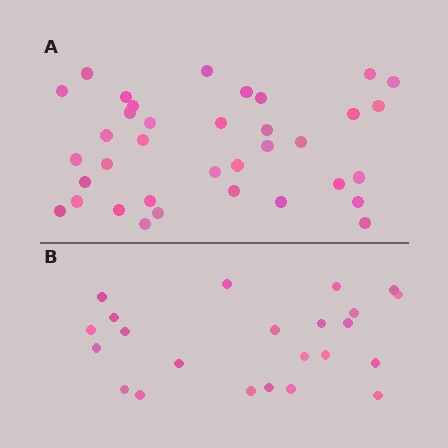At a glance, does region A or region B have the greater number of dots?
Region A (the top region) has more dots.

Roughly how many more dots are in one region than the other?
Region A has approximately 15 more dots than region B.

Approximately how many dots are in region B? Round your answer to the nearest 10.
About 20 dots. (The exact count is 23, which rounds to 20.)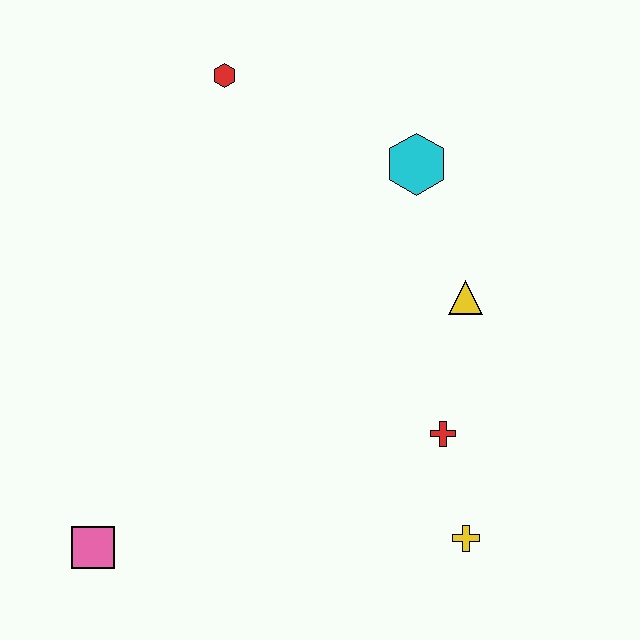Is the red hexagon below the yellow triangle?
No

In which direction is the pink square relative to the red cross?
The pink square is to the left of the red cross.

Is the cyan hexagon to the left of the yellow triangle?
Yes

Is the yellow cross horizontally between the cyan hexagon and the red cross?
No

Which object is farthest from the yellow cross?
The red hexagon is farthest from the yellow cross.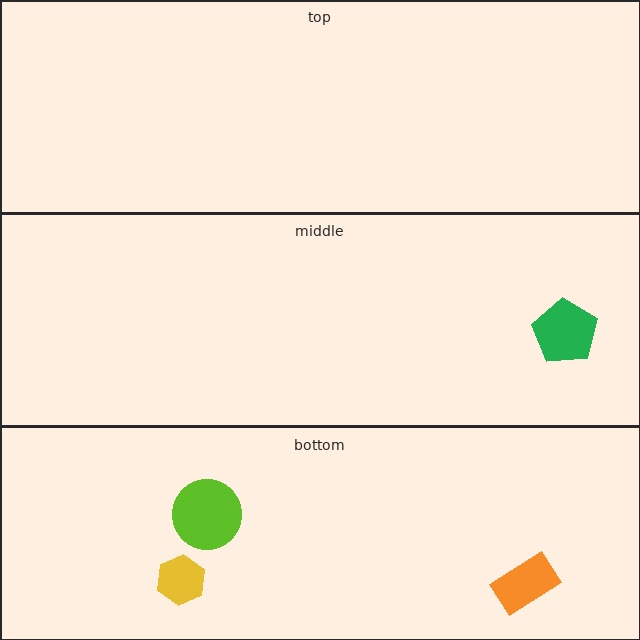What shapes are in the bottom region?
The lime circle, the yellow hexagon, the orange rectangle.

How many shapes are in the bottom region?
3.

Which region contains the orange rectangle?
The bottom region.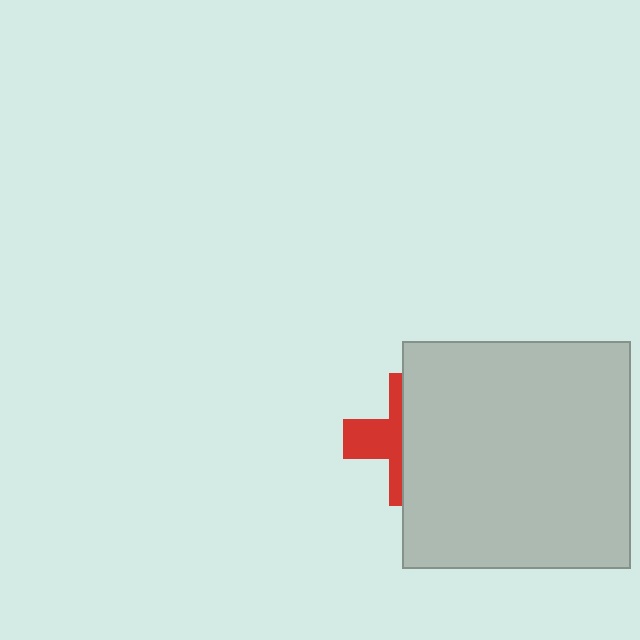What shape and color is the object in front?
The object in front is a light gray square.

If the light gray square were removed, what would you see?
You would see the complete red cross.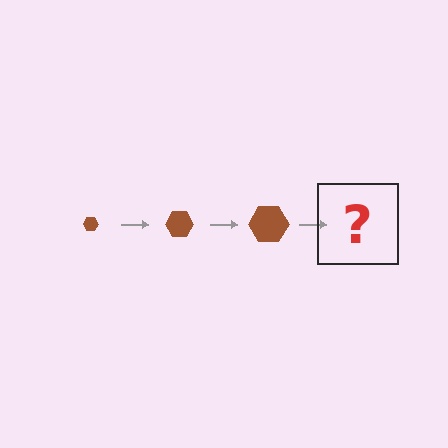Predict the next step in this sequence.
The next step is a brown hexagon, larger than the previous one.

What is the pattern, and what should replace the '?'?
The pattern is that the hexagon gets progressively larger each step. The '?' should be a brown hexagon, larger than the previous one.